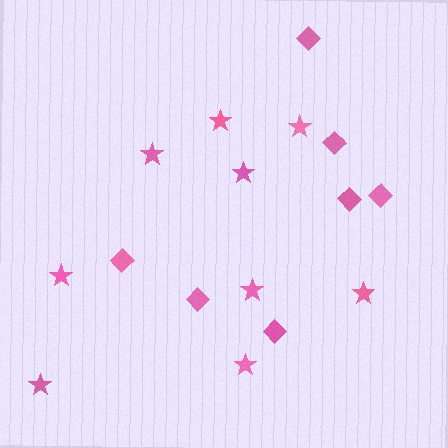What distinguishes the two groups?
There are 2 groups: one group of diamonds (7) and one group of stars (9).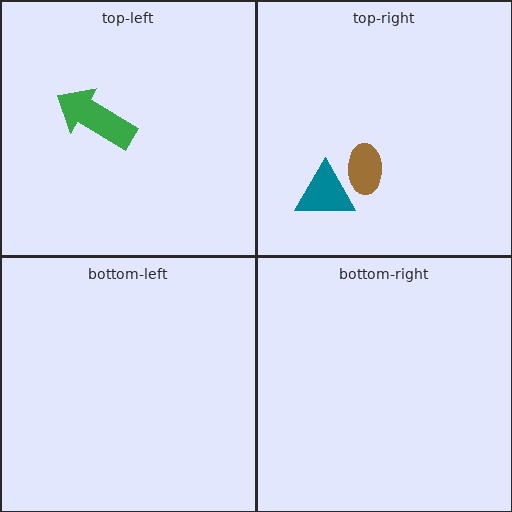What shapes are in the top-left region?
The green arrow.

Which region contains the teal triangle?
The top-right region.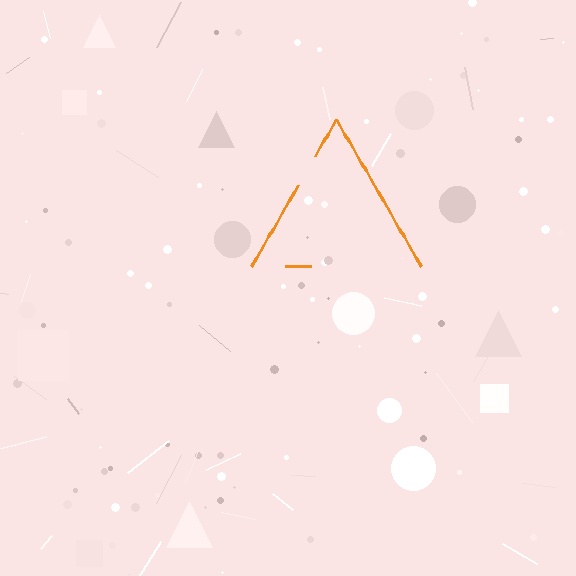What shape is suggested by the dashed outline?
The dashed outline suggests a triangle.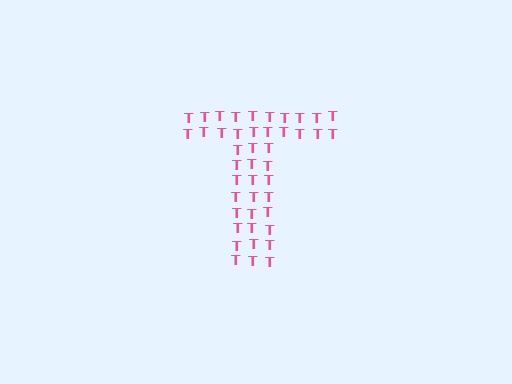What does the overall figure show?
The overall figure shows the letter T.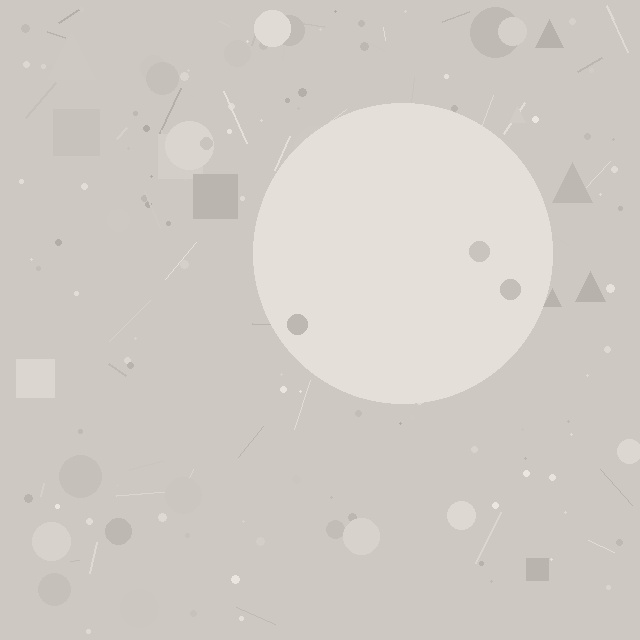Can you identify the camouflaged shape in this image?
The camouflaged shape is a circle.